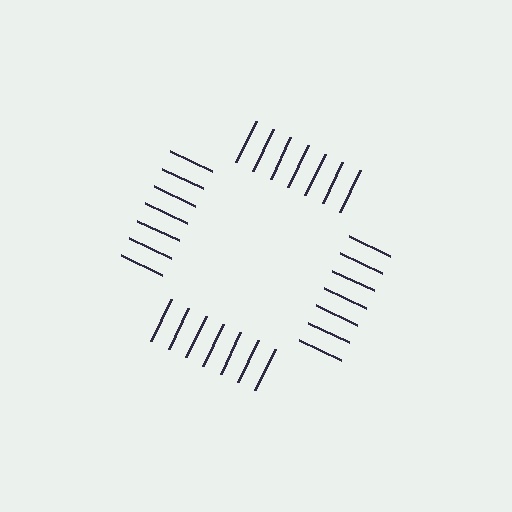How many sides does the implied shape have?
4 sides — the line-ends trace a square.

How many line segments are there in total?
28 — 7 along each of the 4 edges.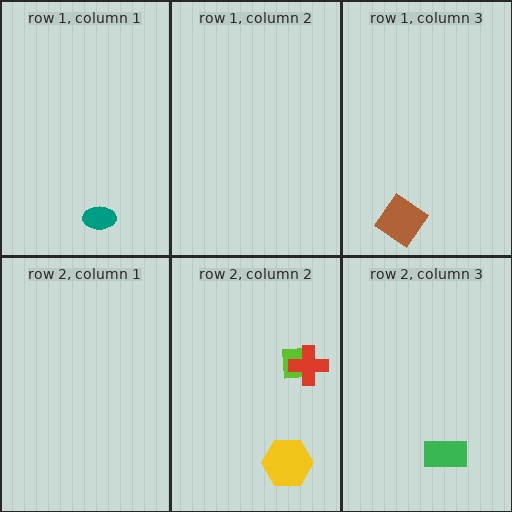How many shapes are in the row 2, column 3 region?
1.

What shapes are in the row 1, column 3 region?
The brown diamond.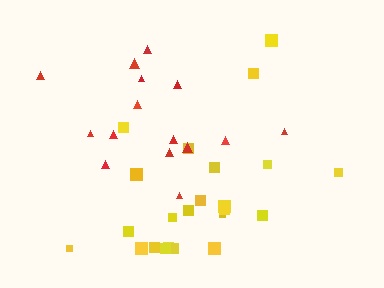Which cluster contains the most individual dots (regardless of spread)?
Yellow (24).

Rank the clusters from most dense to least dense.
yellow, red.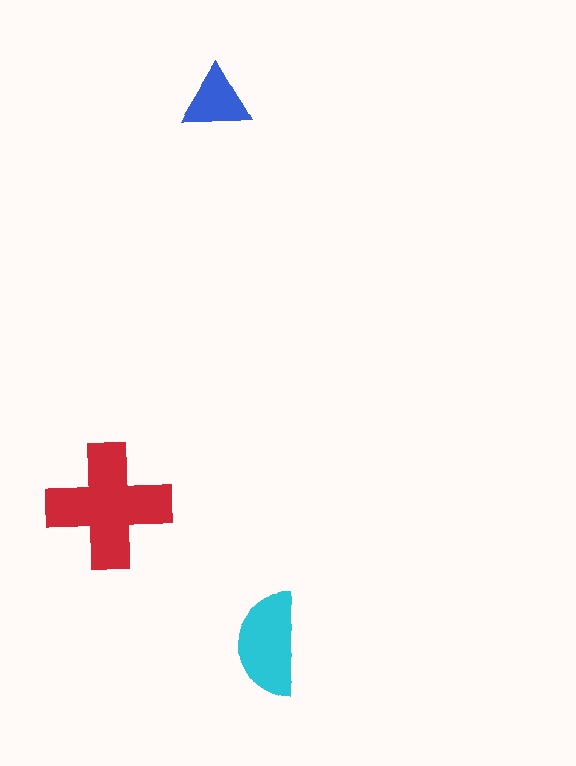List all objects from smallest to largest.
The blue triangle, the cyan semicircle, the red cross.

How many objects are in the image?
There are 3 objects in the image.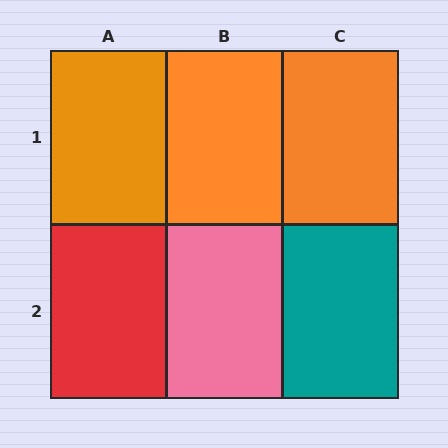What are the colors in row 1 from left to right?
Orange, orange, orange.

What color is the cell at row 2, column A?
Red.